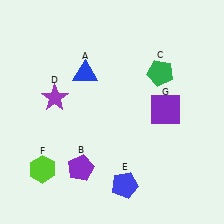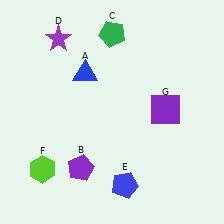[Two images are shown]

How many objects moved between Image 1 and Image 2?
2 objects moved between the two images.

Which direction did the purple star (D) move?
The purple star (D) moved up.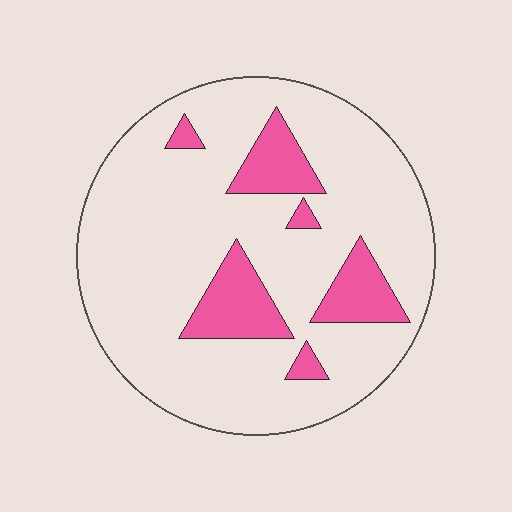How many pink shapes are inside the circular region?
6.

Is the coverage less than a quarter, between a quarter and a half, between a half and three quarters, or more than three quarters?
Less than a quarter.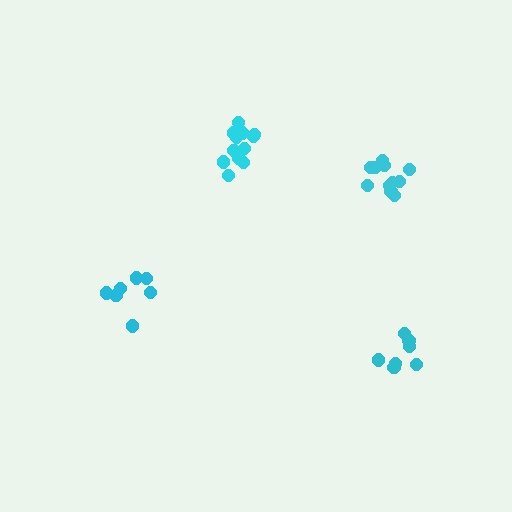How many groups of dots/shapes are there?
There are 4 groups.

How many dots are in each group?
Group 1: 7 dots, Group 2: 12 dots, Group 3: 7 dots, Group 4: 11 dots (37 total).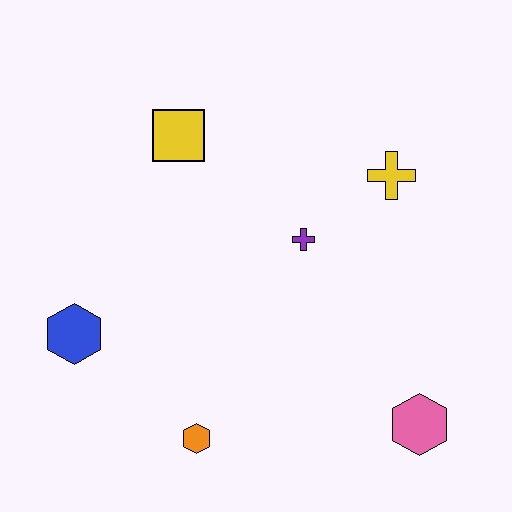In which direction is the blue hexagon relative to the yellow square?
The blue hexagon is below the yellow square.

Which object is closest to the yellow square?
The purple cross is closest to the yellow square.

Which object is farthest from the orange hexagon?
The yellow cross is farthest from the orange hexagon.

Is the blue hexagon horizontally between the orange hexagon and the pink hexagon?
No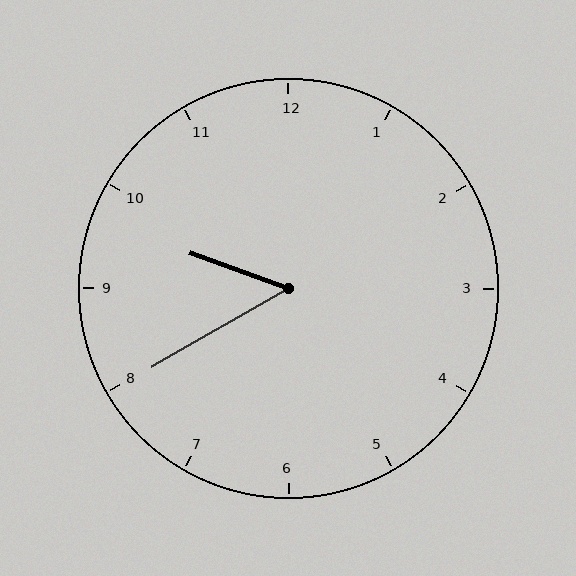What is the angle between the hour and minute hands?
Approximately 50 degrees.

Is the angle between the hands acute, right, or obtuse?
It is acute.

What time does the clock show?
9:40.